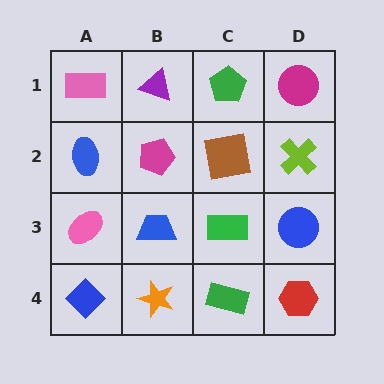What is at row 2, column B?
A magenta pentagon.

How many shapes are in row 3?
4 shapes.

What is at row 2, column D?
A lime cross.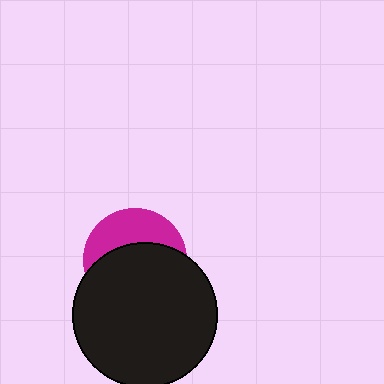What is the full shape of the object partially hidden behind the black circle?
The partially hidden object is a magenta circle.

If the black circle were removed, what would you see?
You would see the complete magenta circle.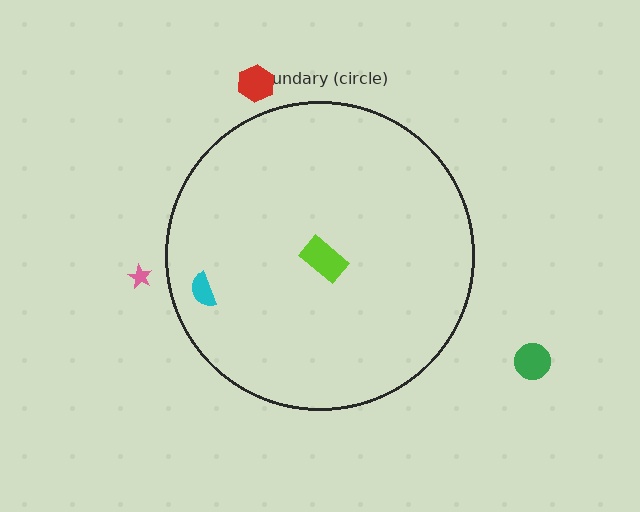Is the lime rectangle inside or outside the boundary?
Inside.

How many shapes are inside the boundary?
2 inside, 3 outside.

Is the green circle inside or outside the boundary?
Outside.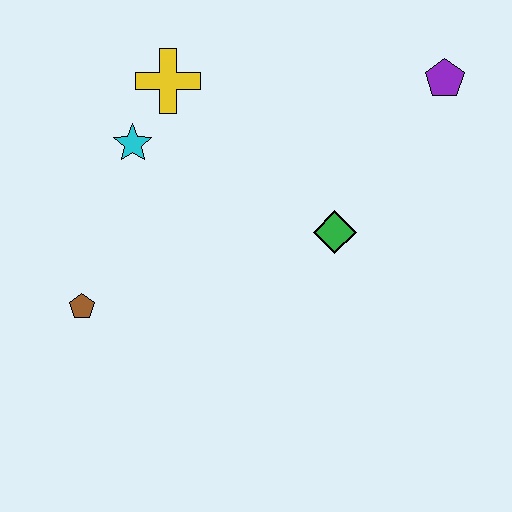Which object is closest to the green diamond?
The purple pentagon is closest to the green diamond.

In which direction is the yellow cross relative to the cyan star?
The yellow cross is above the cyan star.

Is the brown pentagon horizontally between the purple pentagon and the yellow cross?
No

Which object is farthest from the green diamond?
The brown pentagon is farthest from the green diamond.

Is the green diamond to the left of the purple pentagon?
Yes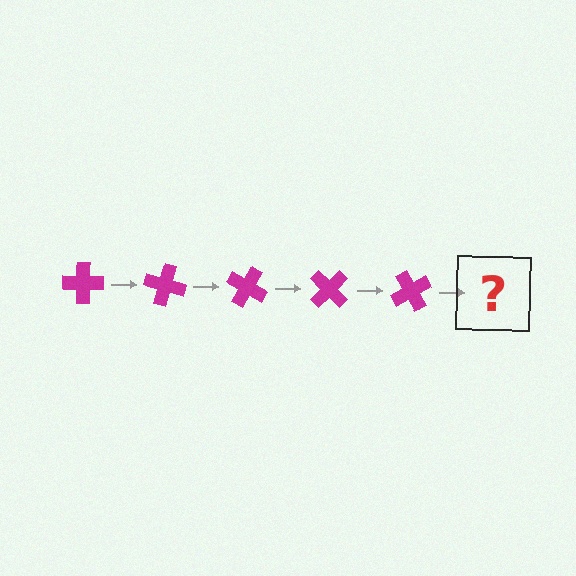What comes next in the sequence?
The next element should be a magenta cross rotated 75 degrees.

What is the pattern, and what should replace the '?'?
The pattern is that the cross rotates 15 degrees each step. The '?' should be a magenta cross rotated 75 degrees.